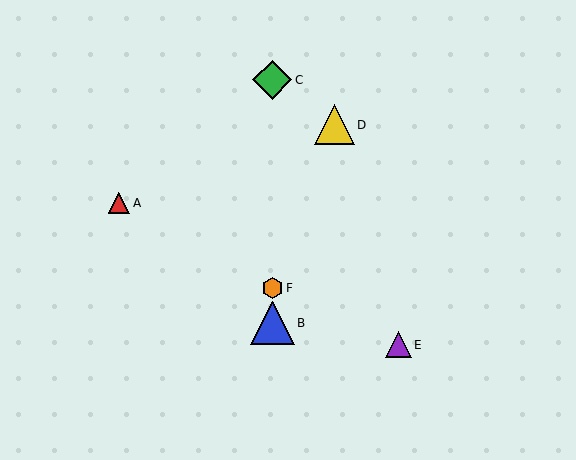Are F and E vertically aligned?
No, F is at x≈272 and E is at x≈398.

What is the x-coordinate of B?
Object B is at x≈272.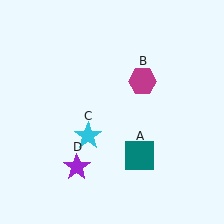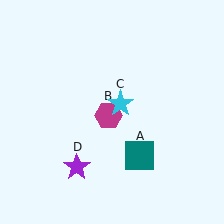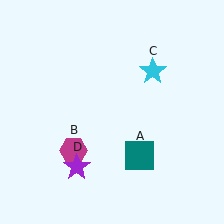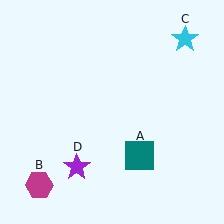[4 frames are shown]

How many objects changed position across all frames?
2 objects changed position: magenta hexagon (object B), cyan star (object C).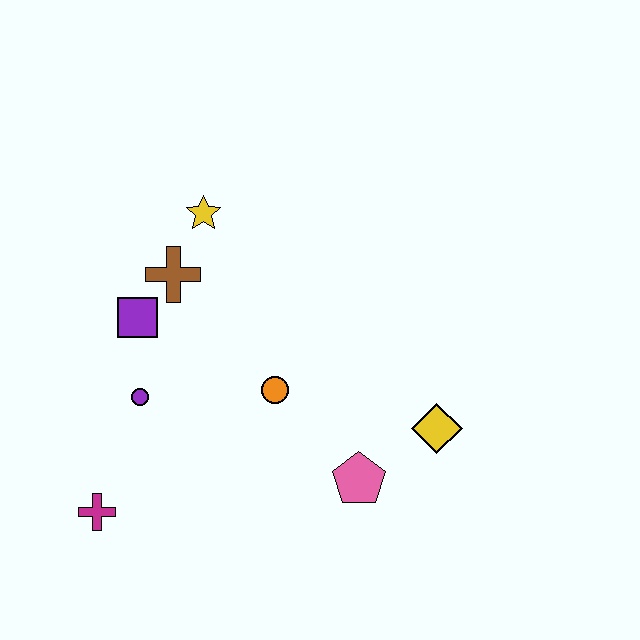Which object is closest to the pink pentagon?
The yellow diamond is closest to the pink pentagon.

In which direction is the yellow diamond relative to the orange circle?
The yellow diamond is to the right of the orange circle.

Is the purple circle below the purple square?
Yes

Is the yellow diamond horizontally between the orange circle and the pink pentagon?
No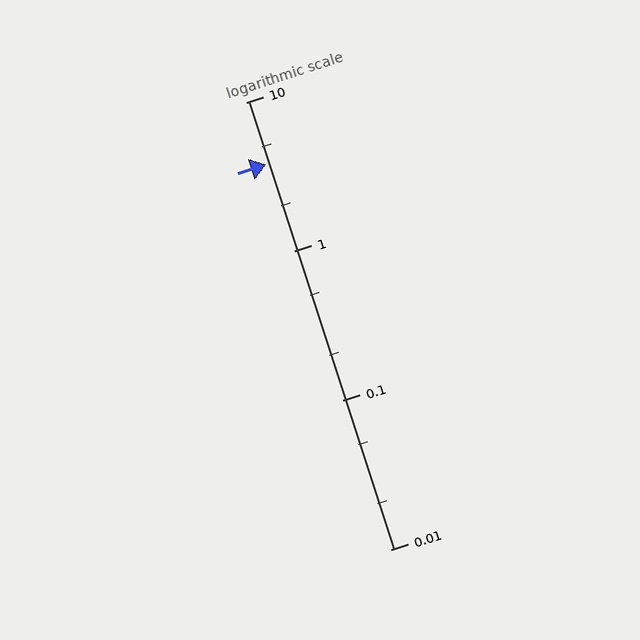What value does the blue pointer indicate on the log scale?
The pointer indicates approximately 3.8.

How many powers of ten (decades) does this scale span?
The scale spans 3 decades, from 0.01 to 10.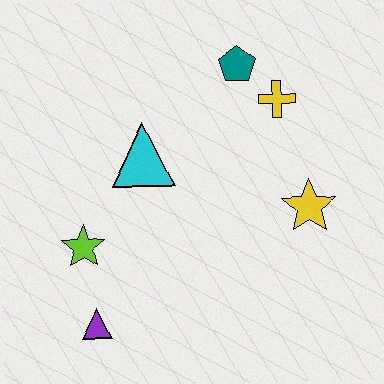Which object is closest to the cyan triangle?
The lime star is closest to the cyan triangle.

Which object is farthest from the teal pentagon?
The purple triangle is farthest from the teal pentagon.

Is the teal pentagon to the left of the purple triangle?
No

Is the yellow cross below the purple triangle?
No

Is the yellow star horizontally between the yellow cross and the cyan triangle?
No